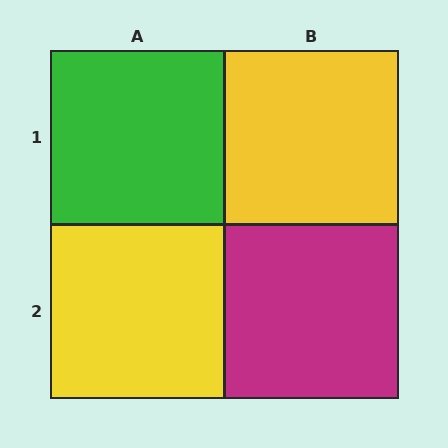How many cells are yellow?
2 cells are yellow.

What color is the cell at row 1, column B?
Yellow.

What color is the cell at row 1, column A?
Green.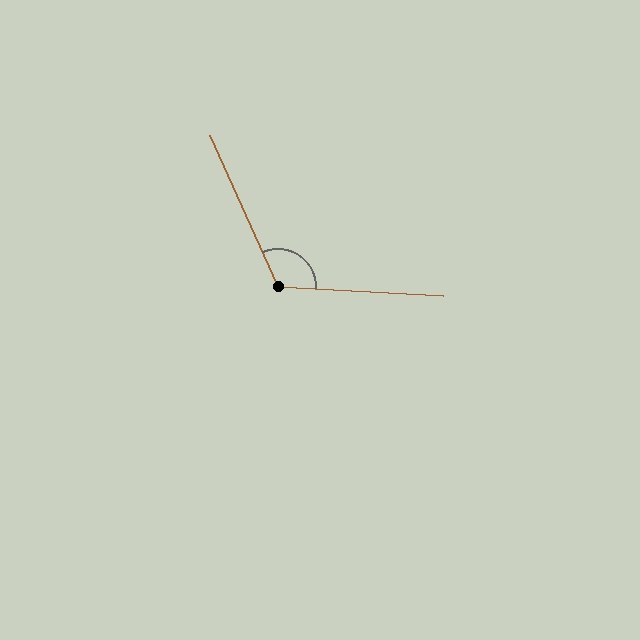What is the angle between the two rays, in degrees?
Approximately 117 degrees.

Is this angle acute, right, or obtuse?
It is obtuse.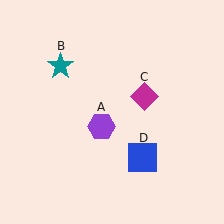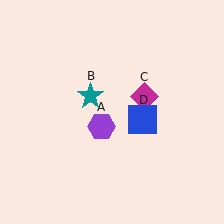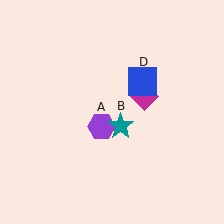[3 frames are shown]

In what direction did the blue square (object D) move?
The blue square (object D) moved up.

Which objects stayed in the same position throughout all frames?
Purple hexagon (object A) and magenta diamond (object C) remained stationary.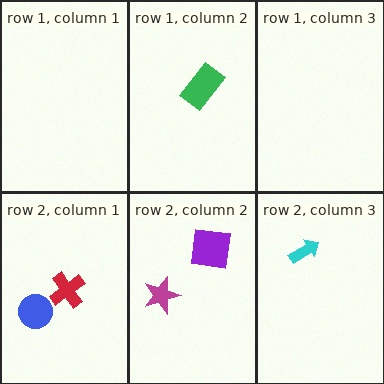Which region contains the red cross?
The row 2, column 1 region.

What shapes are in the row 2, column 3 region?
The cyan arrow.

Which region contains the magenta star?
The row 2, column 2 region.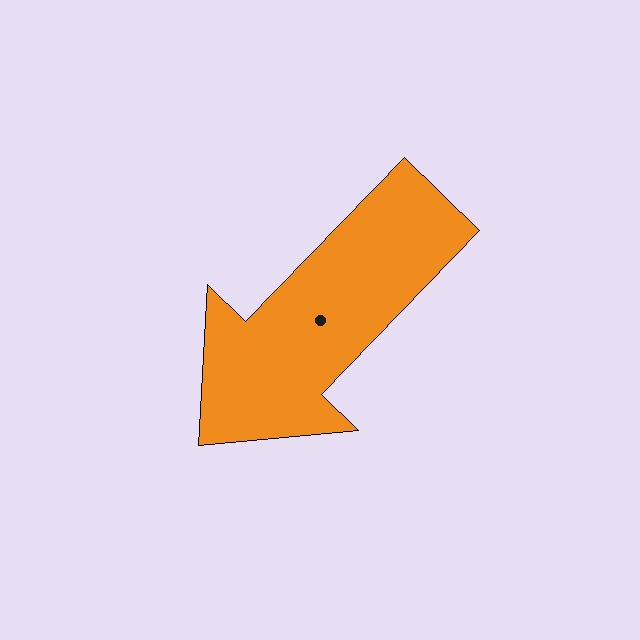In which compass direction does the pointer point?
Southwest.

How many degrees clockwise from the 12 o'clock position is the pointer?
Approximately 224 degrees.